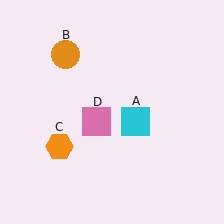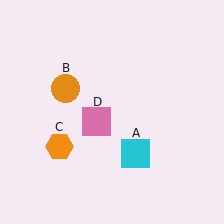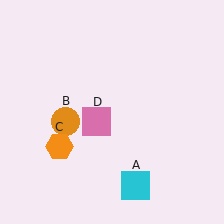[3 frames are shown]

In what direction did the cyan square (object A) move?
The cyan square (object A) moved down.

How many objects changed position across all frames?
2 objects changed position: cyan square (object A), orange circle (object B).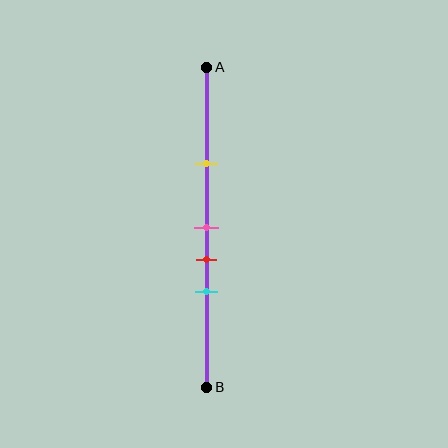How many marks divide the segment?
There are 4 marks dividing the segment.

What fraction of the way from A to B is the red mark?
The red mark is approximately 60% (0.6) of the way from A to B.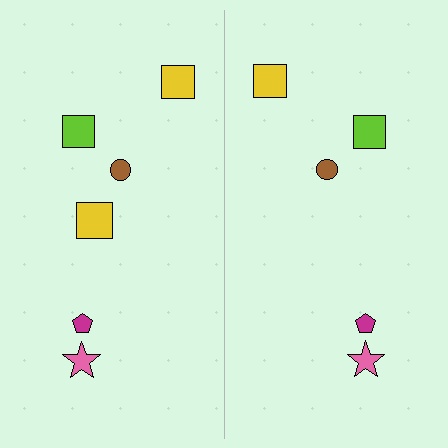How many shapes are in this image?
There are 11 shapes in this image.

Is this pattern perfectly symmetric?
No, the pattern is not perfectly symmetric. A yellow square is missing from the right side.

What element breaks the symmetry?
A yellow square is missing from the right side.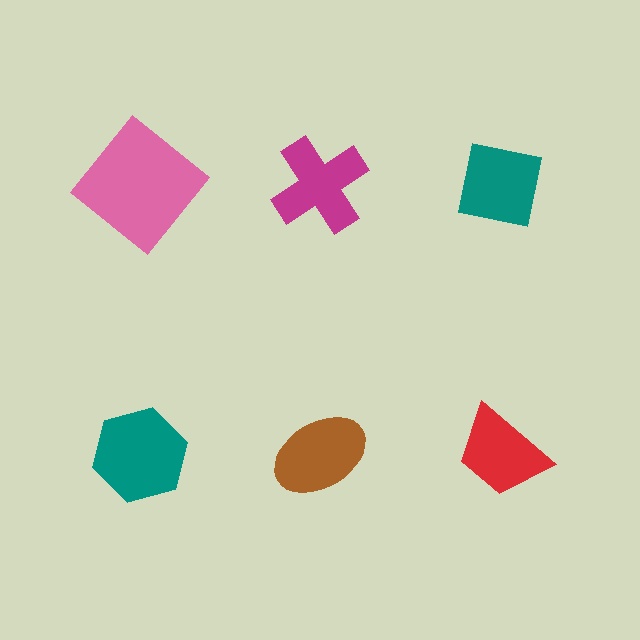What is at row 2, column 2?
A brown ellipse.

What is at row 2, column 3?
A red trapezoid.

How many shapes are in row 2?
3 shapes.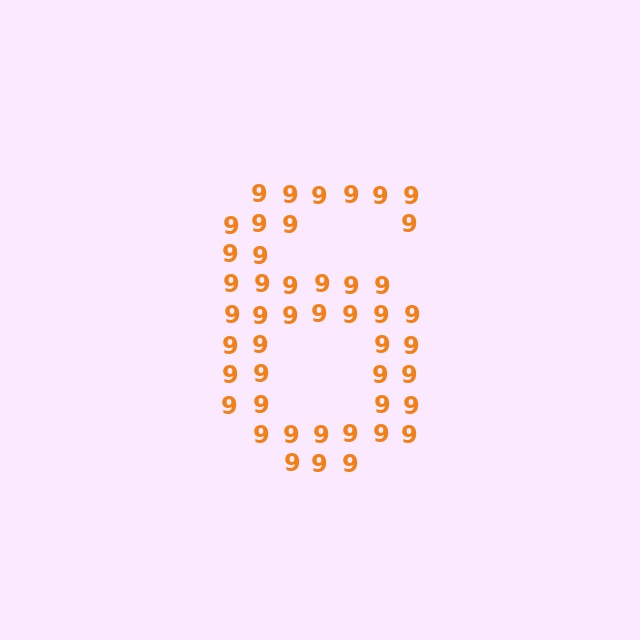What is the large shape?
The large shape is the digit 6.